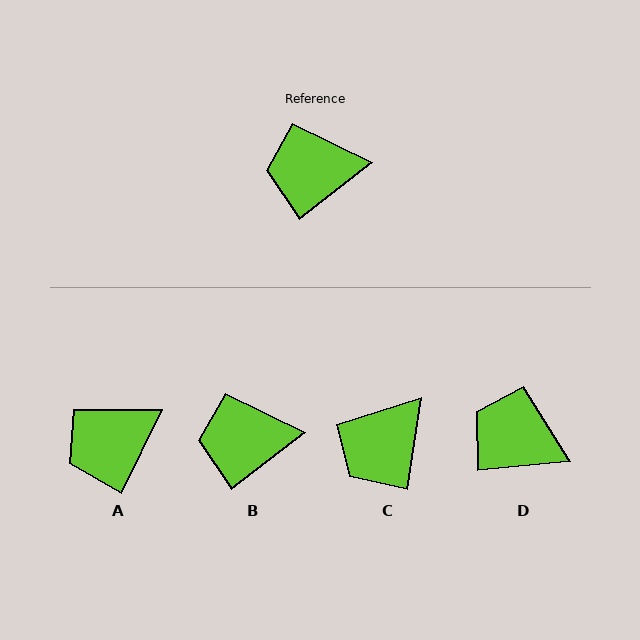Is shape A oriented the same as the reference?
No, it is off by about 26 degrees.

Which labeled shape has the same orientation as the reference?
B.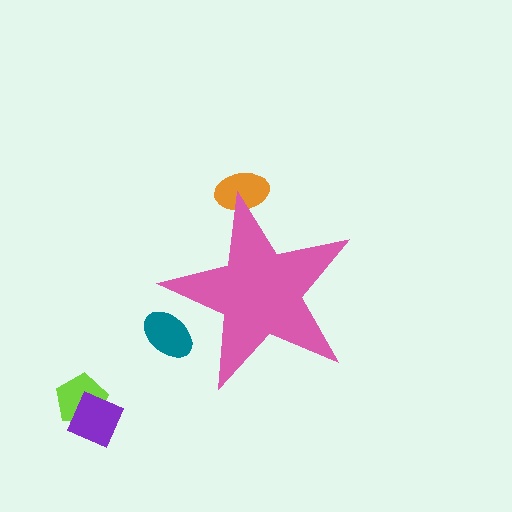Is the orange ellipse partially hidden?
Yes, the orange ellipse is partially hidden behind the pink star.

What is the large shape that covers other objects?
A pink star.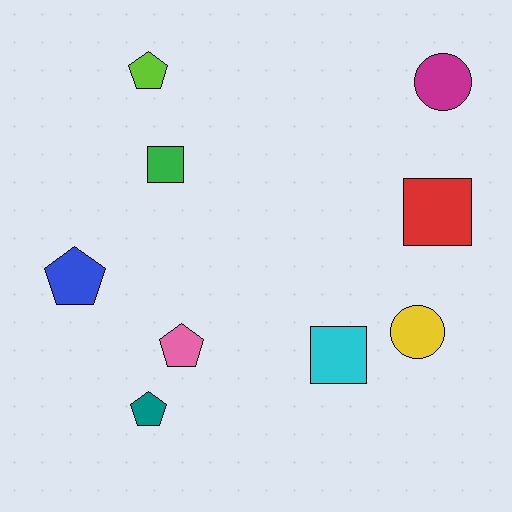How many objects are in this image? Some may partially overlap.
There are 9 objects.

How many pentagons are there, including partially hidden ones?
There are 4 pentagons.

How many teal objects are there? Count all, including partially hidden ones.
There is 1 teal object.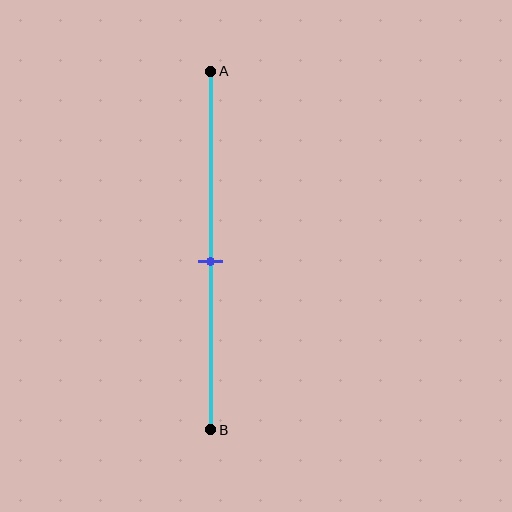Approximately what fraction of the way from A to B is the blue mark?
The blue mark is approximately 55% of the way from A to B.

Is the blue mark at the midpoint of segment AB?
No, the mark is at about 55% from A, not at the 50% midpoint.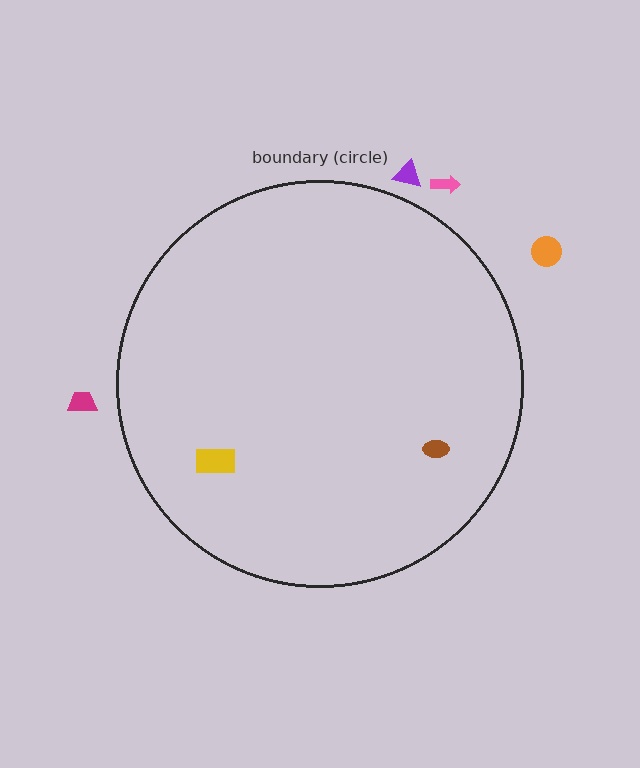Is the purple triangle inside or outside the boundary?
Outside.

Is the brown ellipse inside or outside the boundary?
Inside.